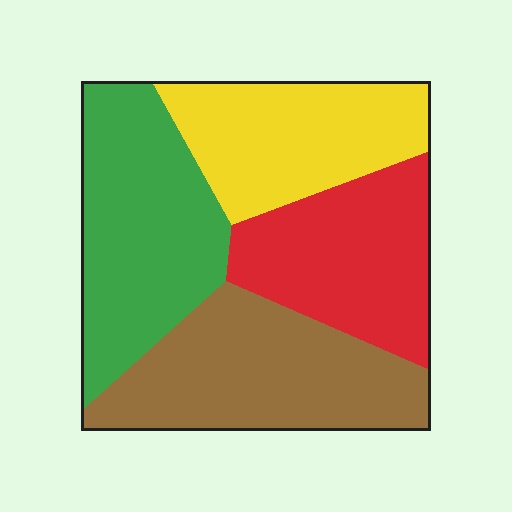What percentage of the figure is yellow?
Yellow covers around 20% of the figure.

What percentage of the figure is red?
Red takes up less than a quarter of the figure.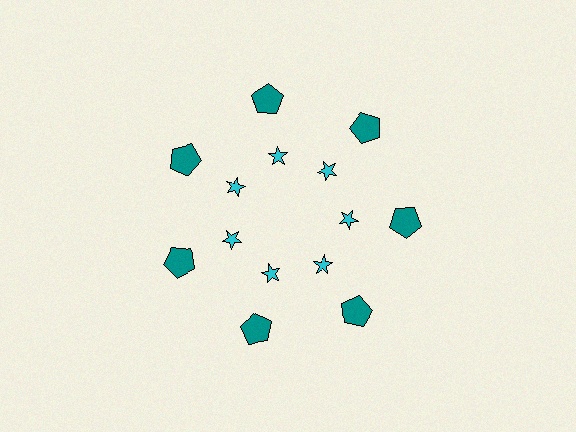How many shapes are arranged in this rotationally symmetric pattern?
There are 14 shapes, arranged in 7 groups of 2.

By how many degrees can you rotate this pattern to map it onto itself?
The pattern maps onto itself every 51 degrees of rotation.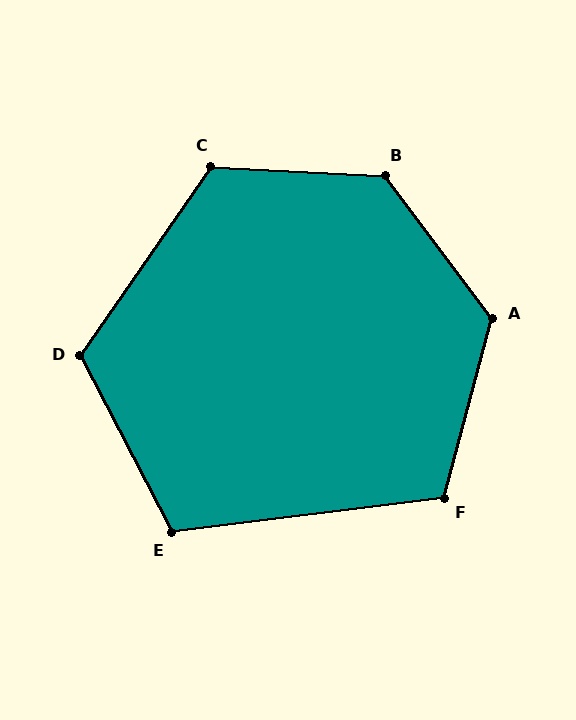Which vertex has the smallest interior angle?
E, at approximately 110 degrees.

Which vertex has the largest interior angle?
B, at approximately 130 degrees.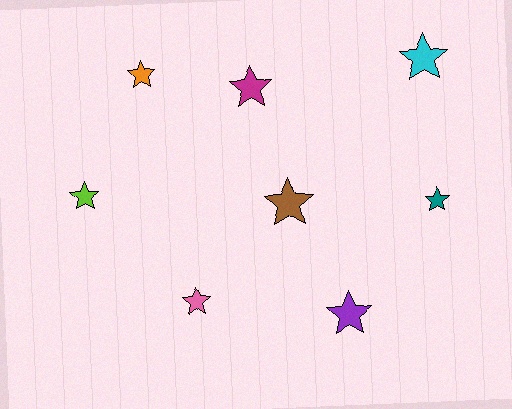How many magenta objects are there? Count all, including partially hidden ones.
There is 1 magenta object.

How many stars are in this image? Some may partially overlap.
There are 8 stars.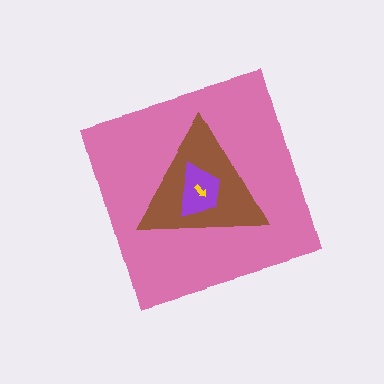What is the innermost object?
The yellow arrow.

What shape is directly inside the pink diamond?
The brown triangle.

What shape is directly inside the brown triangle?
The purple trapezoid.